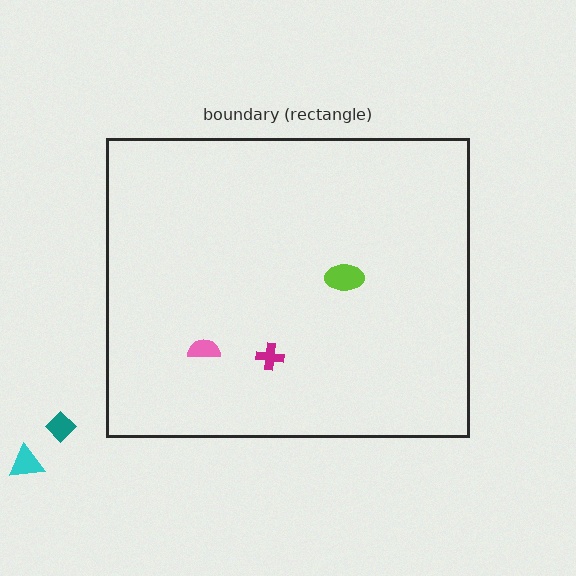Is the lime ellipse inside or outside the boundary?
Inside.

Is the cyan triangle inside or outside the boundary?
Outside.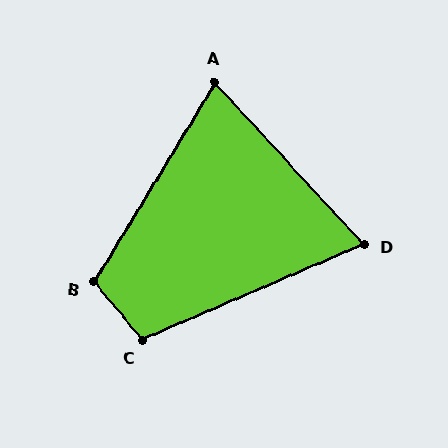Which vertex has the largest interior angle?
B, at approximately 110 degrees.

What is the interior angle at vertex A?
Approximately 74 degrees (acute).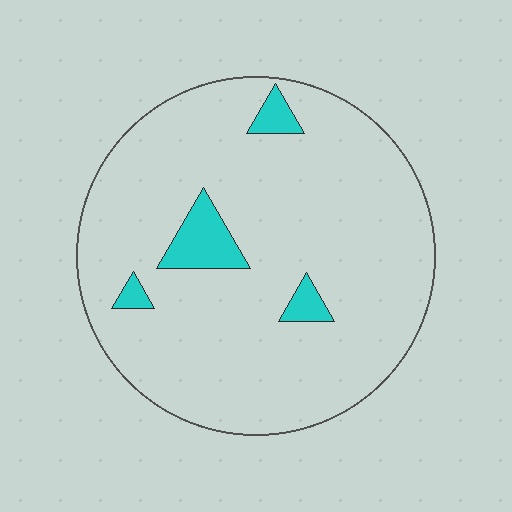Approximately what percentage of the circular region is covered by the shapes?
Approximately 10%.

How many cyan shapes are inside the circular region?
4.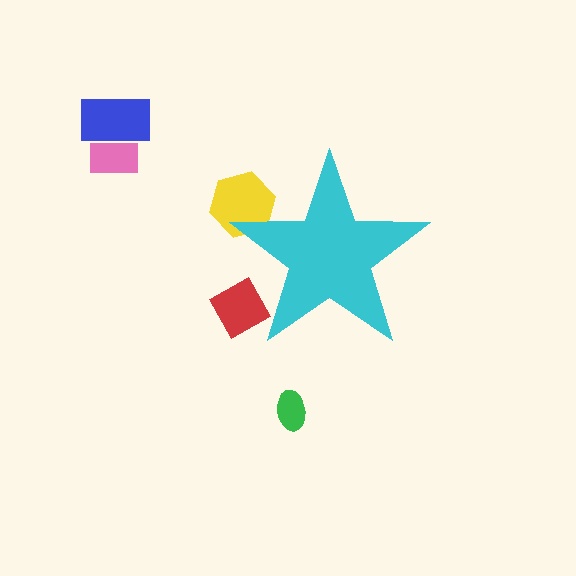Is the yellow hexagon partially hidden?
Yes, the yellow hexagon is partially hidden behind the cyan star.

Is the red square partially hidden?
Yes, the red square is partially hidden behind the cyan star.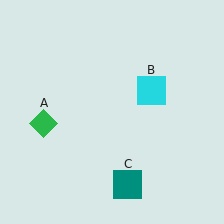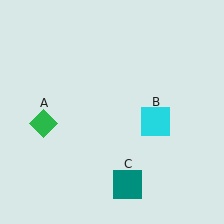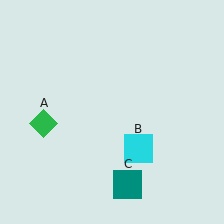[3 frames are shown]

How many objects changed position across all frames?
1 object changed position: cyan square (object B).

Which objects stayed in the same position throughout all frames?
Green diamond (object A) and teal square (object C) remained stationary.